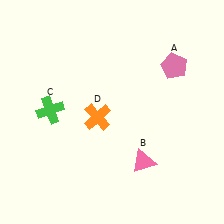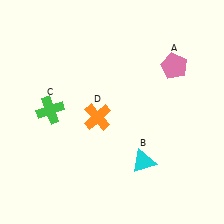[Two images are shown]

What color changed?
The triangle (B) changed from pink in Image 1 to cyan in Image 2.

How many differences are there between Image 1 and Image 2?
There is 1 difference between the two images.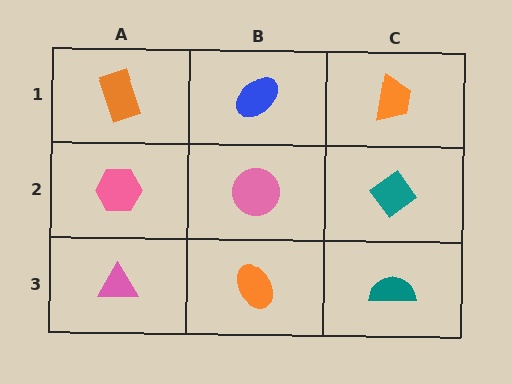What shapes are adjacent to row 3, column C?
A teal diamond (row 2, column C), an orange ellipse (row 3, column B).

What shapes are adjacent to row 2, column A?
An orange rectangle (row 1, column A), a pink triangle (row 3, column A), a pink circle (row 2, column B).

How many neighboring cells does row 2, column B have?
4.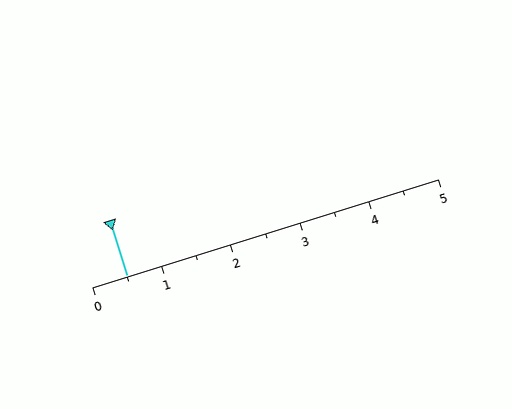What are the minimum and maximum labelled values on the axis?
The axis runs from 0 to 5.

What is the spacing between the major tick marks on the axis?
The major ticks are spaced 1 apart.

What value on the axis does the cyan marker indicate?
The marker indicates approximately 0.5.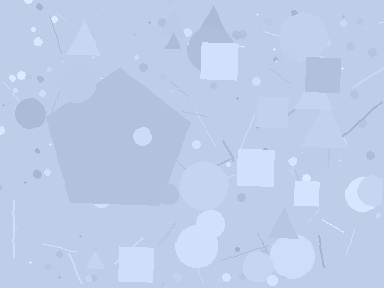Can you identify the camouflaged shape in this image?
The camouflaged shape is a pentagon.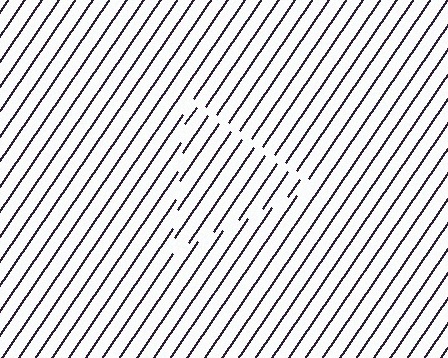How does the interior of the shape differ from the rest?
The interior of the shape contains the same grating, shifted by half a period — the contour is defined by the phase discontinuity where line-ends from the inner and outer gratings abut.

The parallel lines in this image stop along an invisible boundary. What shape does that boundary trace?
An illusory triangle. The interior of the shape contains the same grating, shifted by half a period — the contour is defined by the phase discontinuity where line-ends from the inner and outer gratings abut.